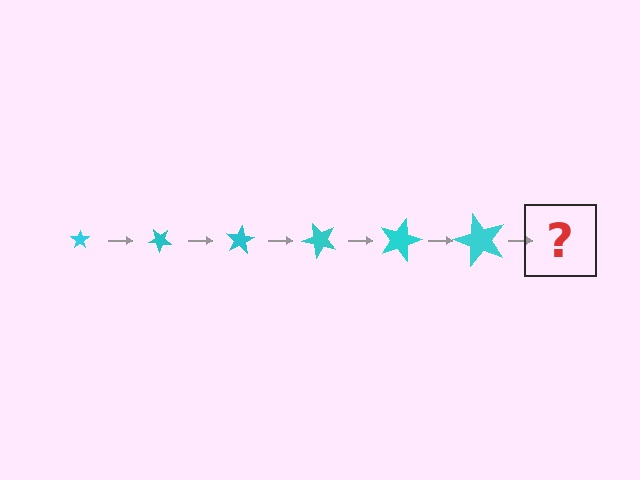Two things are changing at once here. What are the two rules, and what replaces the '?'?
The two rules are that the star grows larger each step and it rotates 40 degrees each step. The '?' should be a star, larger than the previous one and rotated 240 degrees from the start.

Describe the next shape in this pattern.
It should be a star, larger than the previous one and rotated 240 degrees from the start.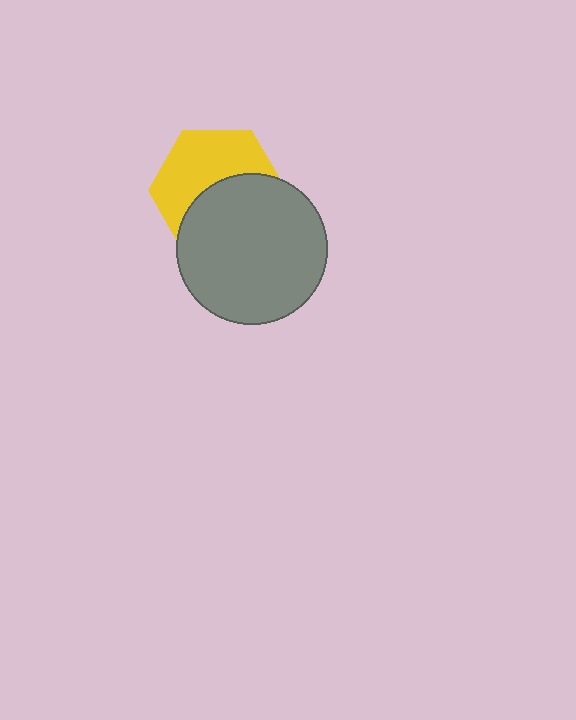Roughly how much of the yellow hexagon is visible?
About half of it is visible (roughly 51%).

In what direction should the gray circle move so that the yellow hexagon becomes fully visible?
The gray circle should move down. That is the shortest direction to clear the overlap and leave the yellow hexagon fully visible.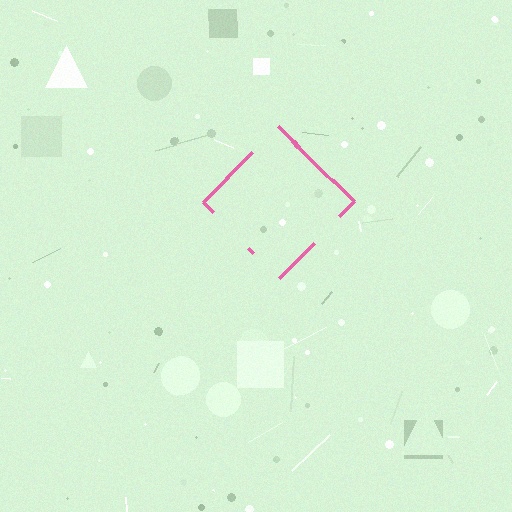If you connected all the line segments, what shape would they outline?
They would outline a diamond.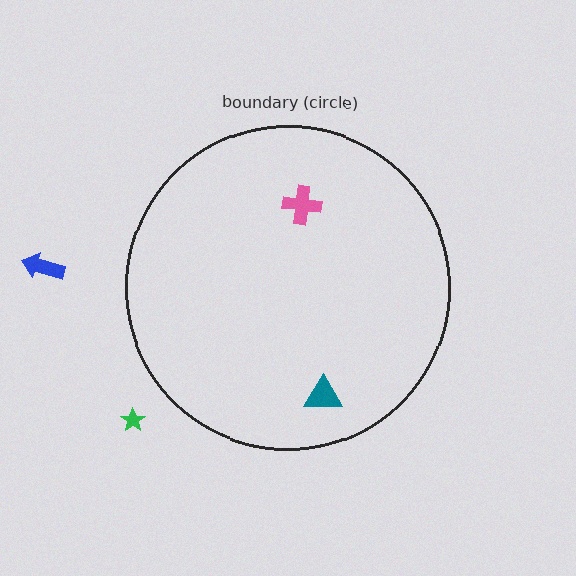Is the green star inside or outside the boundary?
Outside.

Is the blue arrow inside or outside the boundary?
Outside.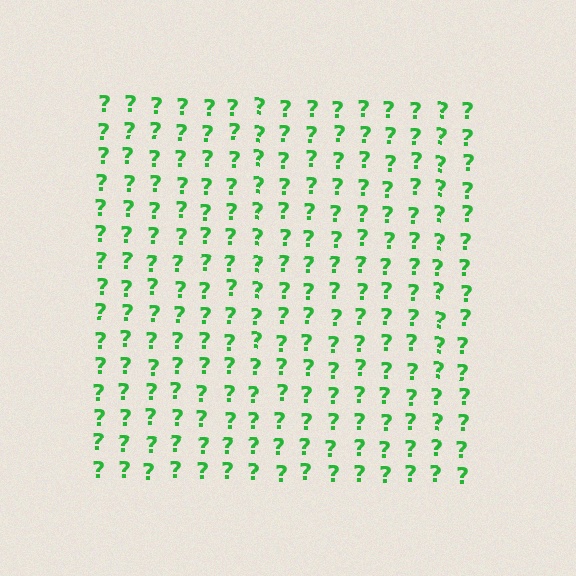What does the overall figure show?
The overall figure shows a square.